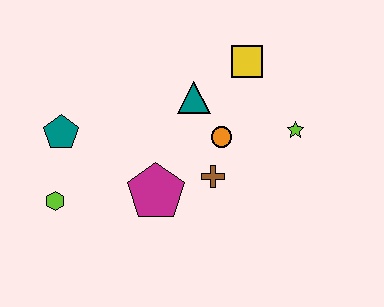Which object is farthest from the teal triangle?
The lime hexagon is farthest from the teal triangle.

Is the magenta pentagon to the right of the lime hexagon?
Yes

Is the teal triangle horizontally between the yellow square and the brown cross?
No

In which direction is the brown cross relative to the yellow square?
The brown cross is below the yellow square.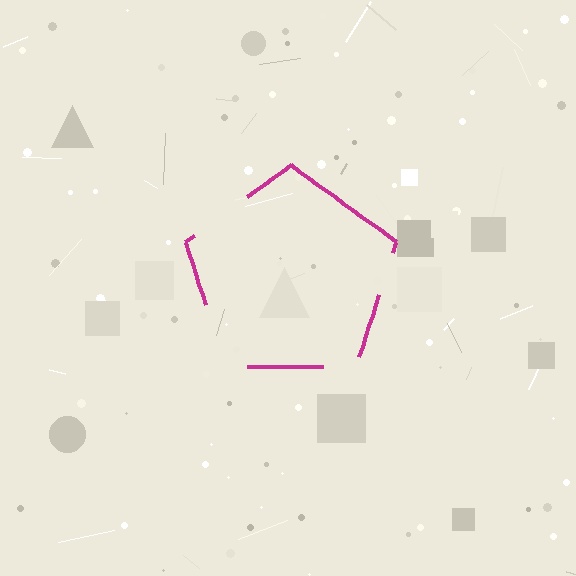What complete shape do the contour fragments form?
The contour fragments form a pentagon.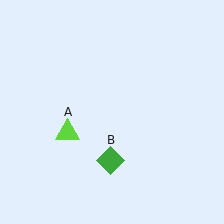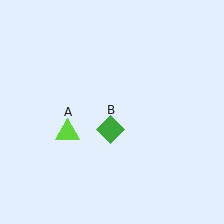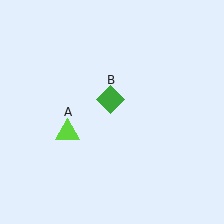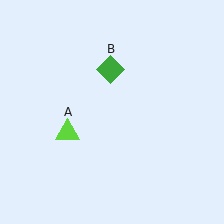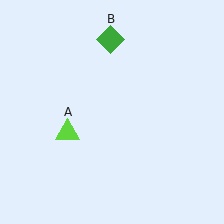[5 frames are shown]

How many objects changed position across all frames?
1 object changed position: green diamond (object B).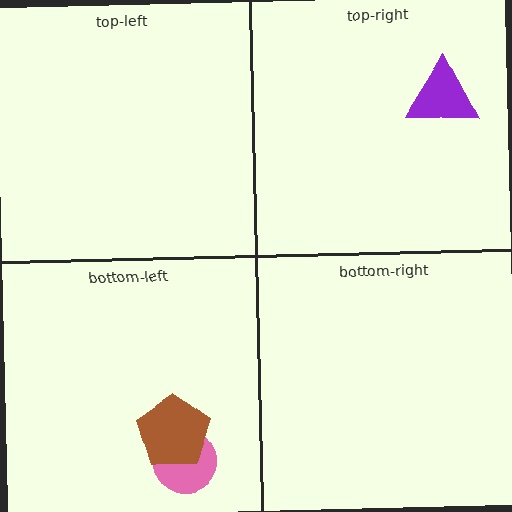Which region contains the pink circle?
The bottom-left region.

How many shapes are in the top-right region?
1.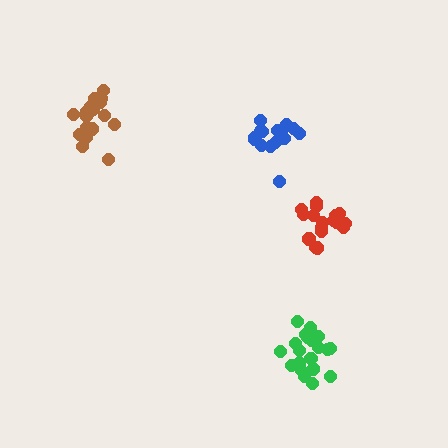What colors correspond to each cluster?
The clusters are colored: brown, blue, red, green.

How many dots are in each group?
Group 1: 20 dots, Group 2: 15 dots, Group 3: 18 dots, Group 4: 21 dots (74 total).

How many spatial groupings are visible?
There are 4 spatial groupings.